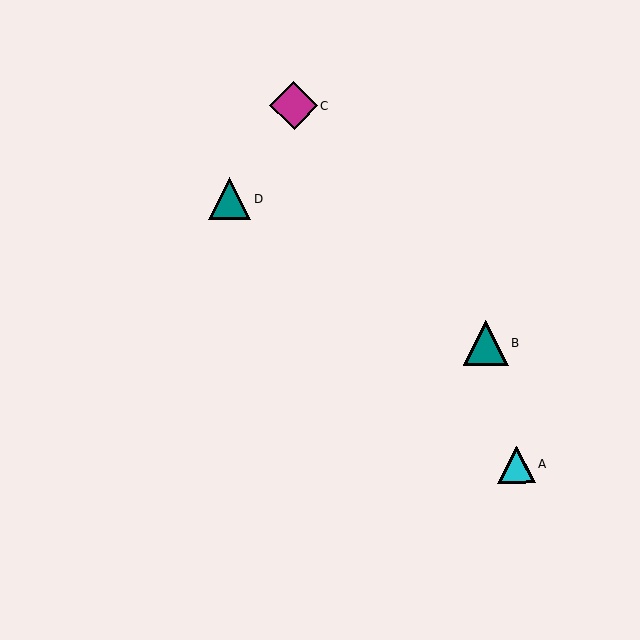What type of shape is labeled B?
Shape B is a teal triangle.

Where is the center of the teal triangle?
The center of the teal triangle is at (486, 343).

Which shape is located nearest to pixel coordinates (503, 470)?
The cyan triangle (labeled A) at (517, 464) is nearest to that location.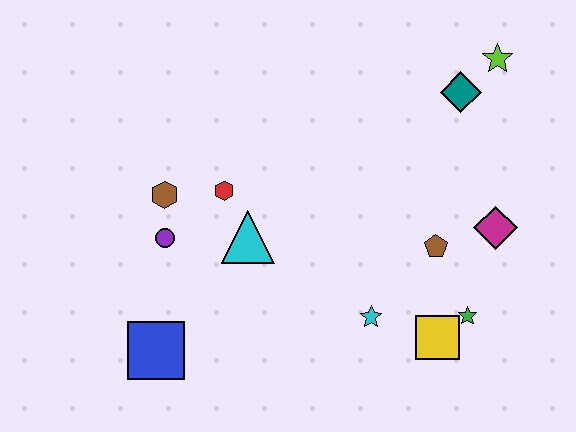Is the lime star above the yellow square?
Yes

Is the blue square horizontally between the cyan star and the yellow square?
No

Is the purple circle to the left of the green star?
Yes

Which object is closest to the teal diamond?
The lime star is closest to the teal diamond.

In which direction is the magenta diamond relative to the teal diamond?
The magenta diamond is below the teal diamond.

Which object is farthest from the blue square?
The lime star is farthest from the blue square.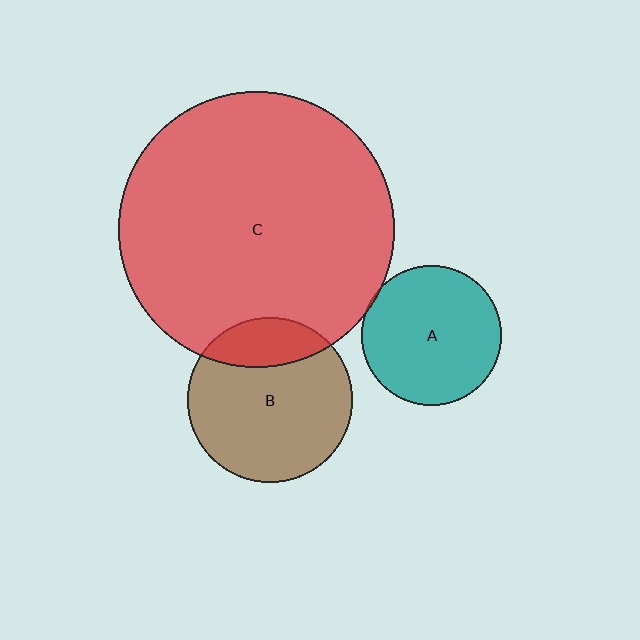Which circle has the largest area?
Circle C (red).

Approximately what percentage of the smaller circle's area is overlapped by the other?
Approximately 20%.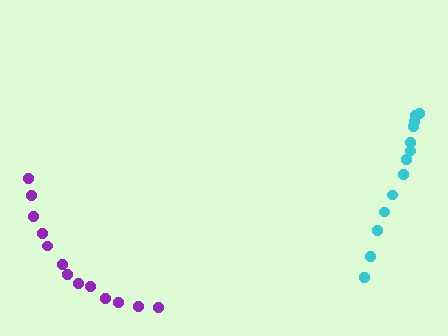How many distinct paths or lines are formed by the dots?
There are 2 distinct paths.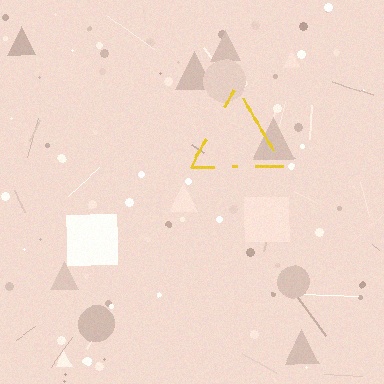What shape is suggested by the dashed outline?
The dashed outline suggests a triangle.